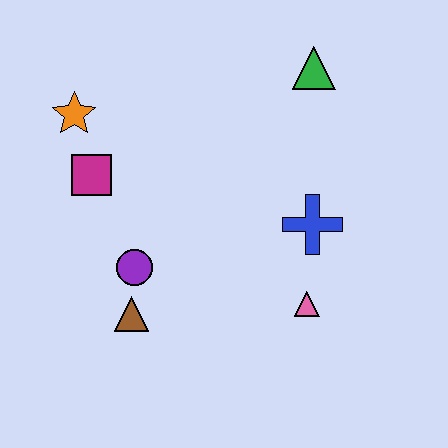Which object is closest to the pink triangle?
The blue cross is closest to the pink triangle.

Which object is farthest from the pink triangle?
The orange star is farthest from the pink triangle.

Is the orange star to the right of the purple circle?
No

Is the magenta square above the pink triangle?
Yes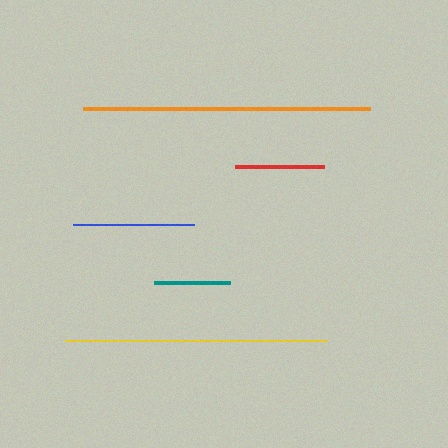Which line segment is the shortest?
The teal line is the shortest at approximately 76 pixels.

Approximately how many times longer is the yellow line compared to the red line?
The yellow line is approximately 3.0 times the length of the red line.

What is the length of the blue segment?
The blue segment is approximately 120 pixels long.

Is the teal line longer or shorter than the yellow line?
The yellow line is longer than the teal line.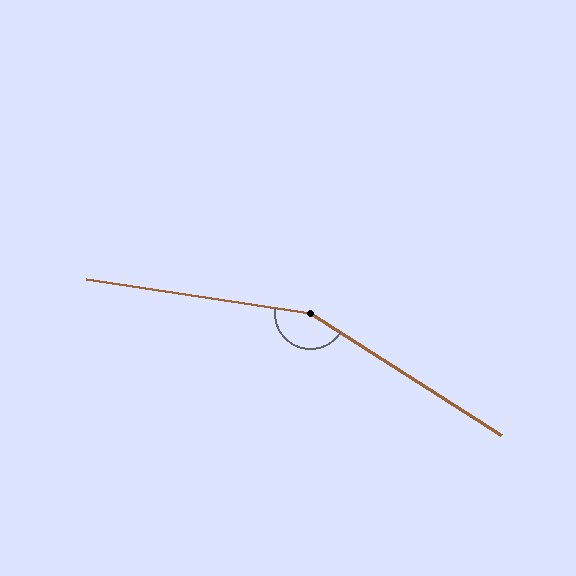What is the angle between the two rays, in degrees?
Approximately 156 degrees.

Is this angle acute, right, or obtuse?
It is obtuse.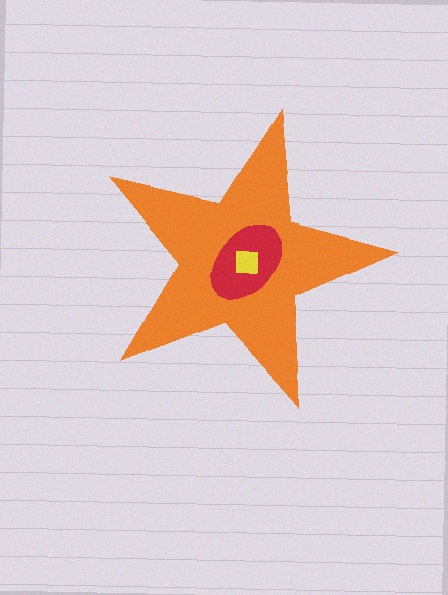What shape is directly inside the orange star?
The red ellipse.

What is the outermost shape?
The orange star.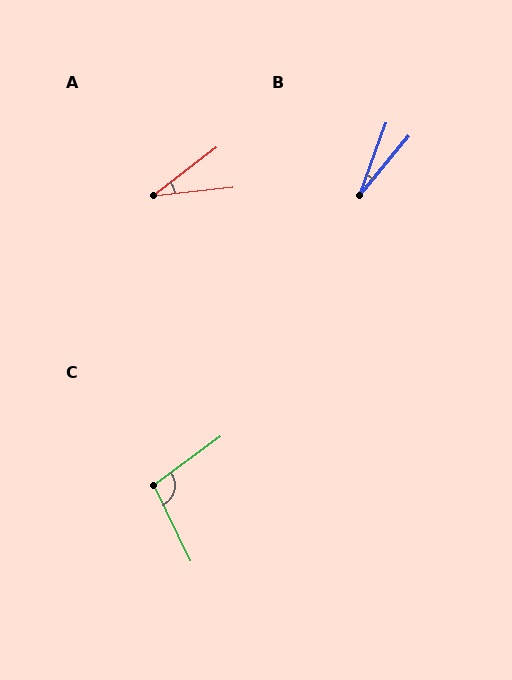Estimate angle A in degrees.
Approximately 32 degrees.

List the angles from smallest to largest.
B (19°), A (32°), C (100°).